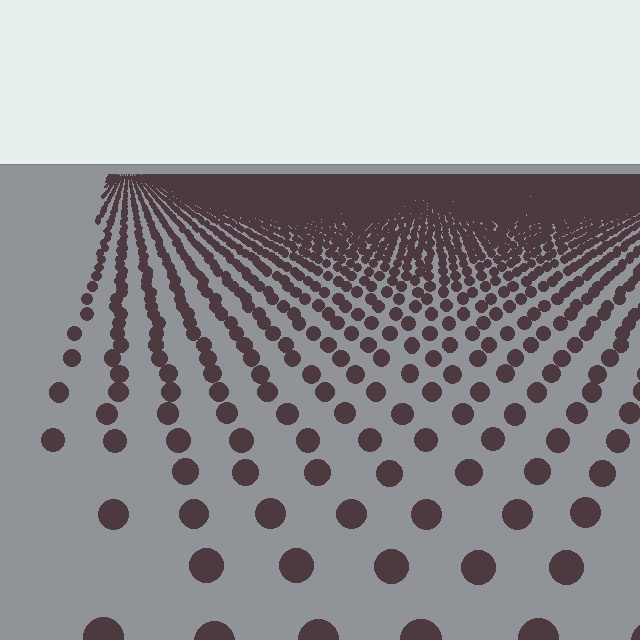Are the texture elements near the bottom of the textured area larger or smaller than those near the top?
Larger. Near the bottom, elements are closer to the viewer and appear at a bigger on-screen size.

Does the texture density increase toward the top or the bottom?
Density increases toward the top.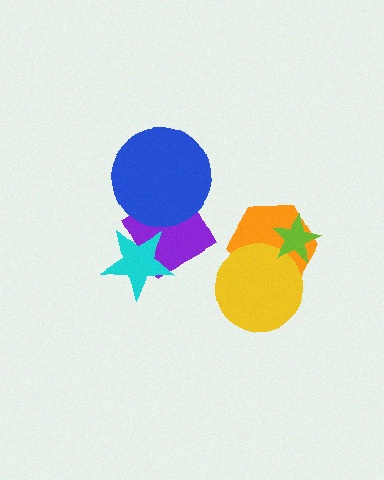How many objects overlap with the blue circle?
1 object overlaps with the blue circle.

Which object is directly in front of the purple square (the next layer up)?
The blue circle is directly in front of the purple square.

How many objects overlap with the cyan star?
1 object overlaps with the cyan star.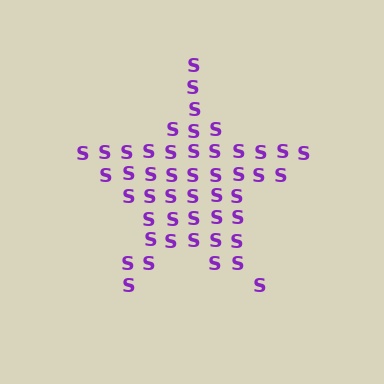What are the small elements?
The small elements are letter S's.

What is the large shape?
The large shape is a star.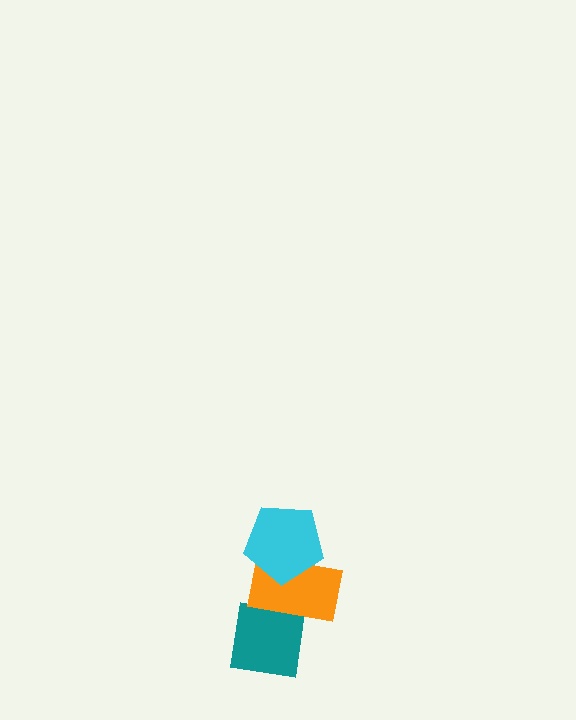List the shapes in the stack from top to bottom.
From top to bottom: the cyan pentagon, the orange rectangle, the teal square.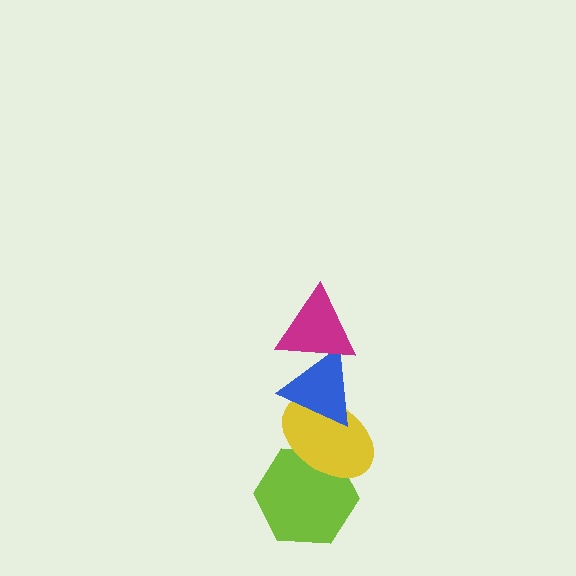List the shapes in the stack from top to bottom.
From top to bottom: the magenta triangle, the blue triangle, the yellow ellipse, the lime hexagon.